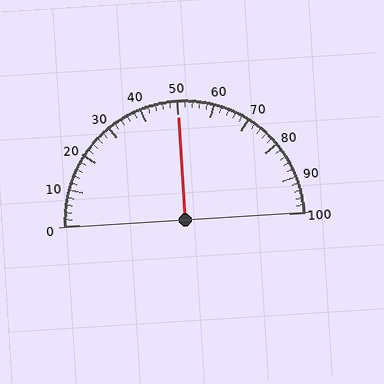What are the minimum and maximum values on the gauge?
The gauge ranges from 0 to 100.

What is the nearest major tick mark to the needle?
The nearest major tick mark is 50.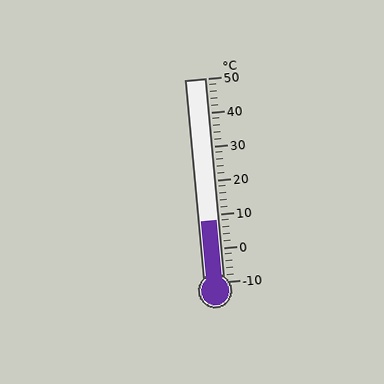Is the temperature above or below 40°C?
The temperature is below 40°C.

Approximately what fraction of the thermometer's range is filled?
The thermometer is filled to approximately 30% of its range.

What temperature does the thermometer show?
The thermometer shows approximately 8°C.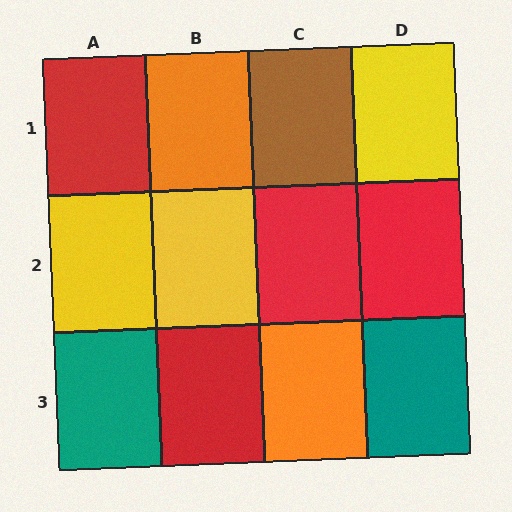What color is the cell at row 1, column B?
Orange.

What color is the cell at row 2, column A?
Yellow.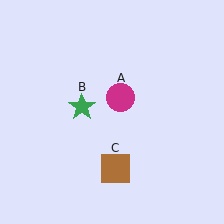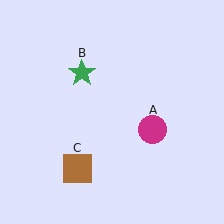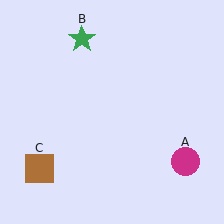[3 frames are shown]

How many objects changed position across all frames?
3 objects changed position: magenta circle (object A), green star (object B), brown square (object C).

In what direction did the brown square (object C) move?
The brown square (object C) moved left.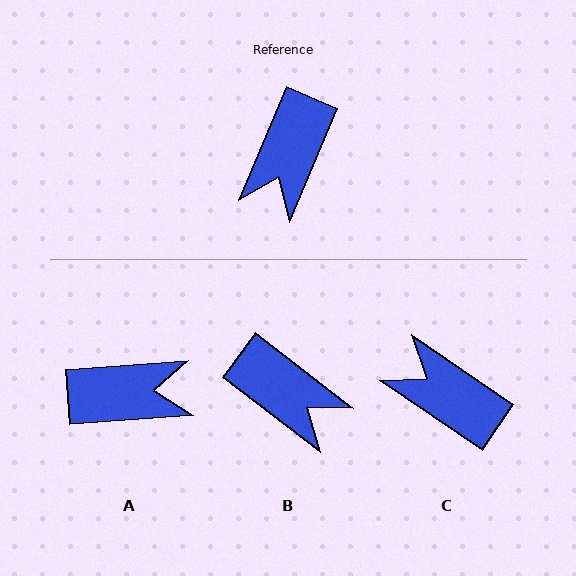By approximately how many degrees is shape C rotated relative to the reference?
Approximately 101 degrees clockwise.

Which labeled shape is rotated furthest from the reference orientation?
A, about 117 degrees away.